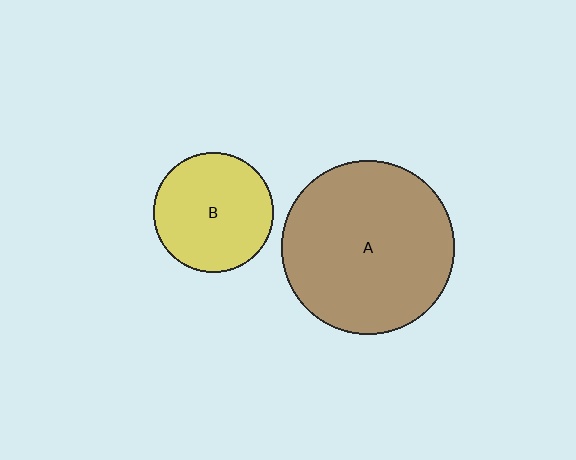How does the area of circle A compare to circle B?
Approximately 2.1 times.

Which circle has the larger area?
Circle A (brown).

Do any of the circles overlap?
No, none of the circles overlap.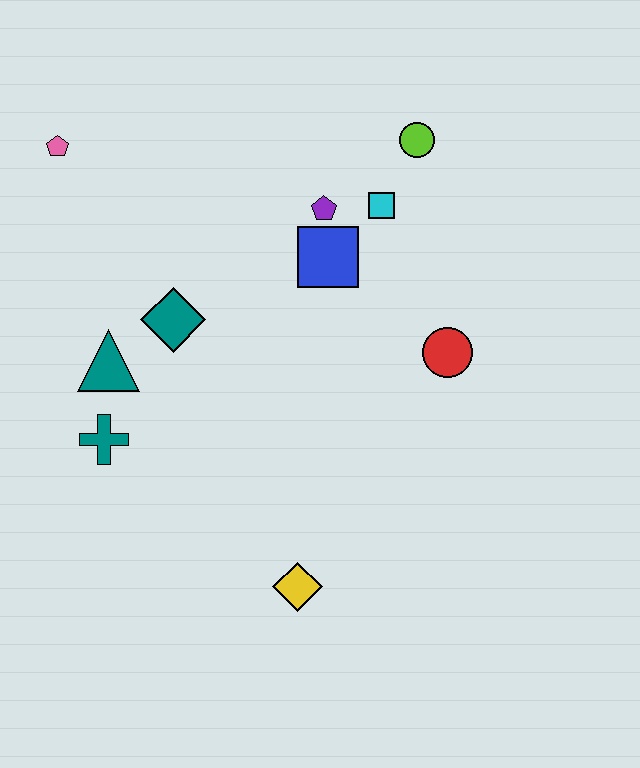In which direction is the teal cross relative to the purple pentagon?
The teal cross is below the purple pentagon.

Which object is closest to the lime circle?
The cyan square is closest to the lime circle.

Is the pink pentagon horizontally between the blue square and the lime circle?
No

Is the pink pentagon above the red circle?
Yes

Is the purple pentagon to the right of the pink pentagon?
Yes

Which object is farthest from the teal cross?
The lime circle is farthest from the teal cross.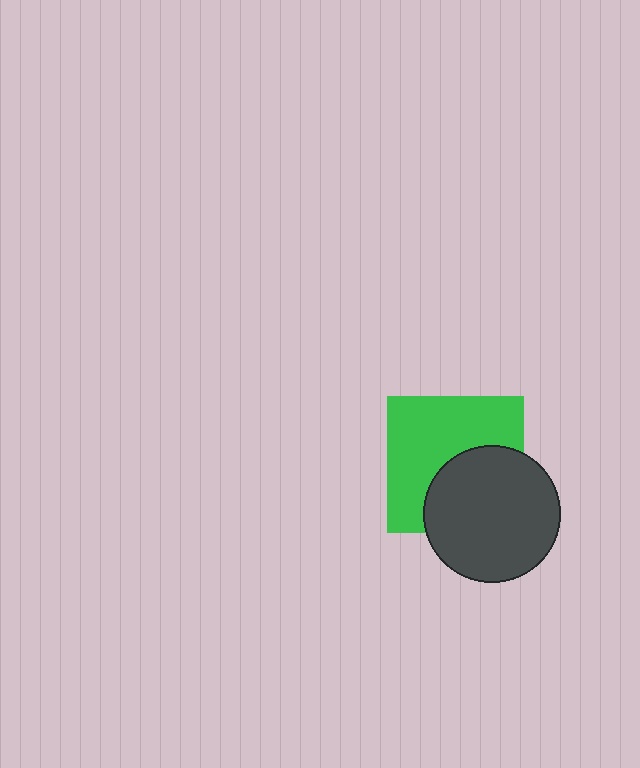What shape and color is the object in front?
The object in front is a dark gray circle.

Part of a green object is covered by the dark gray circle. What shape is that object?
It is a square.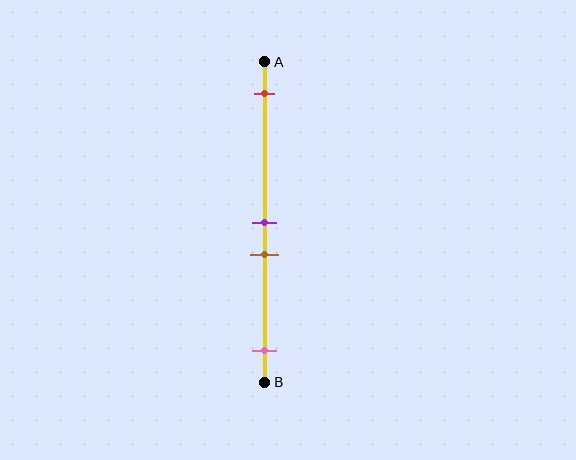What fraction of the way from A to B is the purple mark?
The purple mark is approximately 50% (0.5) of the way from A to B.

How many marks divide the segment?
There are 4 marks dividing the segment.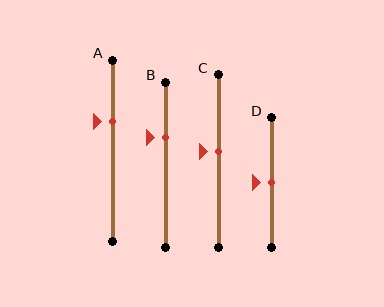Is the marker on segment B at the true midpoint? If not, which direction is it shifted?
No, the marker on segment B is shifted upward by about 16% of the segment length.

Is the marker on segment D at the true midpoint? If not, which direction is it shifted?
Yes, the marker on segment D is at the true midpoint.